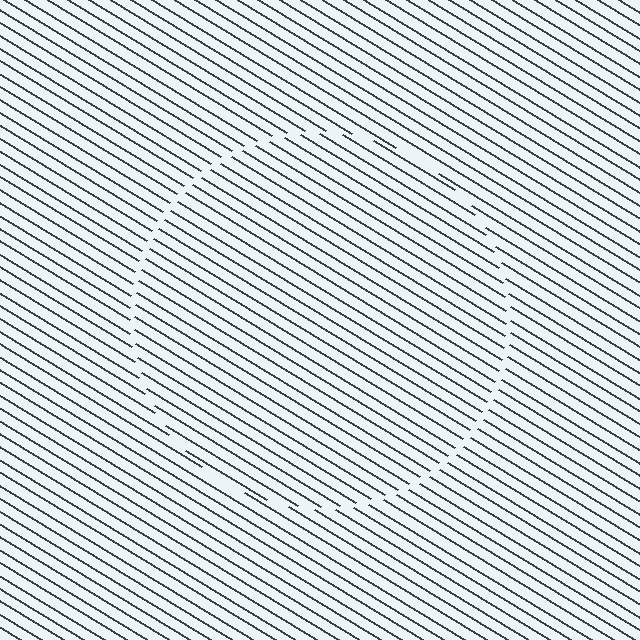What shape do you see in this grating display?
An illusory circle. The interior of the shape contains the same grating, shifted by half a period — the contour is defined by the phase discontinuity where line-ends from the inner and outer gratings abut.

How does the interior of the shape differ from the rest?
The interior of the shape contains the same grating, shifted by half a period — the contour is defined by the phase discontinuity where line-ends from the inner and outer gratings abut.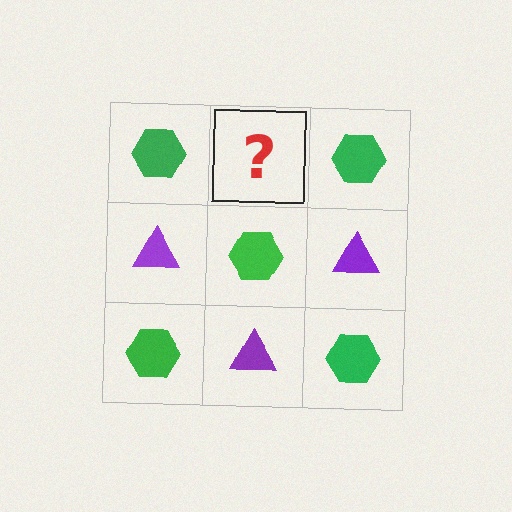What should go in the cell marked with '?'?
The missing cell should contain a purple triangle.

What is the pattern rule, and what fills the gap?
The rule is that it alternates green hexagon and purple triangle in a checkerboard pattern. The gap should be filled with a purple triangle.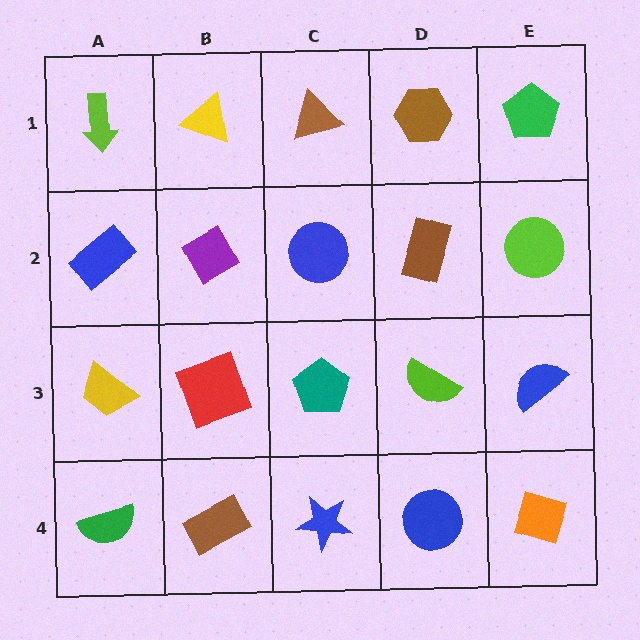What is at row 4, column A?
A green semicircle.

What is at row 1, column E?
A green pentagon.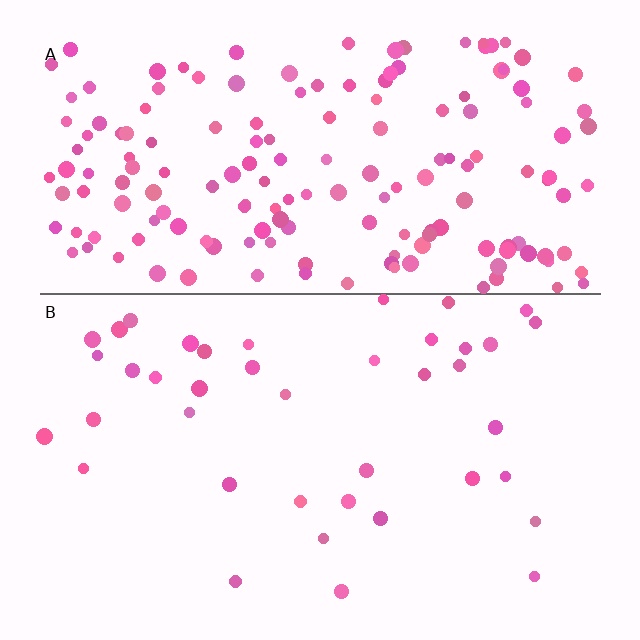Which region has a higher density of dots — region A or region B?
A (the top).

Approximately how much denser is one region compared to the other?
Approximately 4.3× — region A over region B.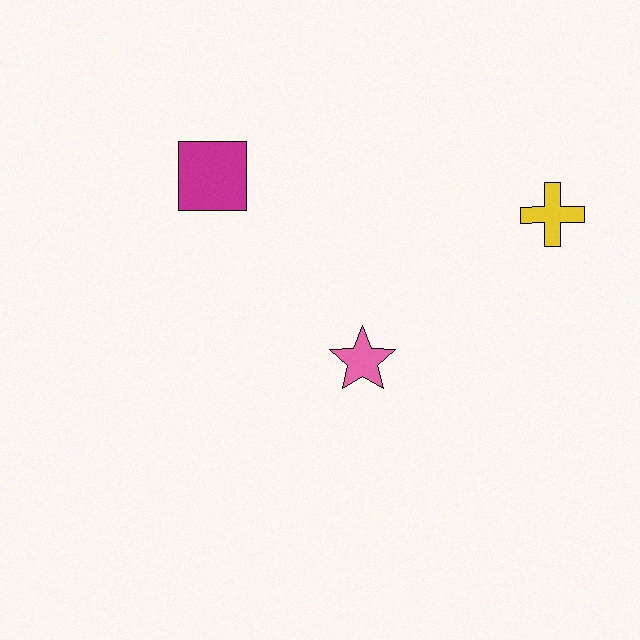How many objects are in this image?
There are 3 objects.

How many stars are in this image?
There is 1 star.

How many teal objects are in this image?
There are no teal objects.